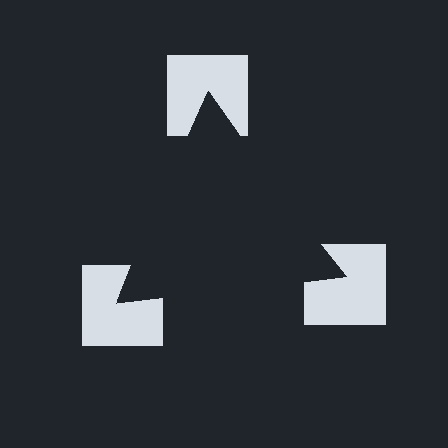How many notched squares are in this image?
There are 3 — one at each vertex of the illusory triangle.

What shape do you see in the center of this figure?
An illusory triangle — its edges are inferred from the aligned wedge cuts in the notched squares, not physically drawn.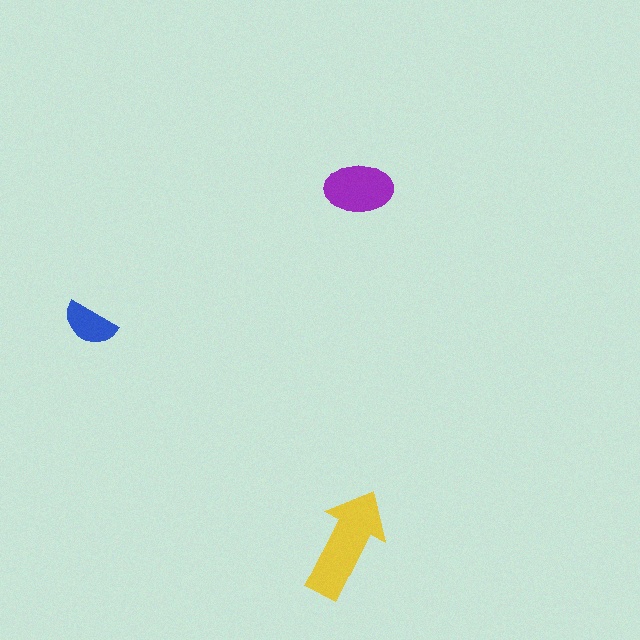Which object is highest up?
The purple ellipse is topmost.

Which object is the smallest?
The blue semicircle.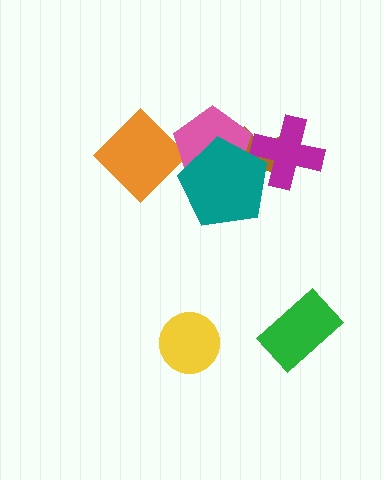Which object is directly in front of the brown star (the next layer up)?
The magenta cross is directly in front of the brown star.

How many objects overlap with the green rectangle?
0 objects overlap with the green rectangle.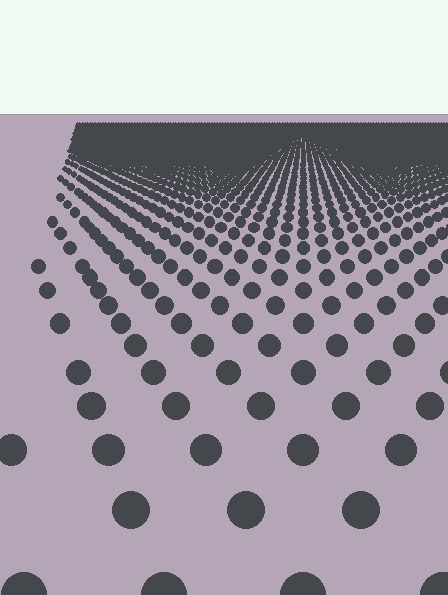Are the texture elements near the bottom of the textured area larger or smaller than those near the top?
Larger. Near the bottom, elements are closer to the viewer and appear at a bigger on-screen size.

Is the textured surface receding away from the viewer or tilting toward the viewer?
The surface is receding away from the viewer. Texture elements get smaller and denser toward the top.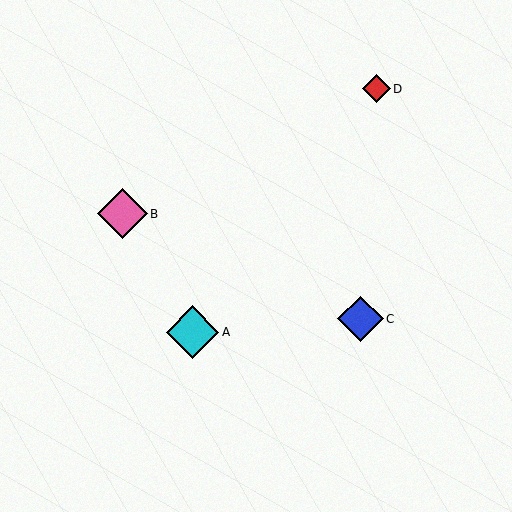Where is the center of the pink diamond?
The center of the pink diamond is at (123, 214).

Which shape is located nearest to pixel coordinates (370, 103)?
The red diamond (labeled D) at (377, 89) is nearest to that location.